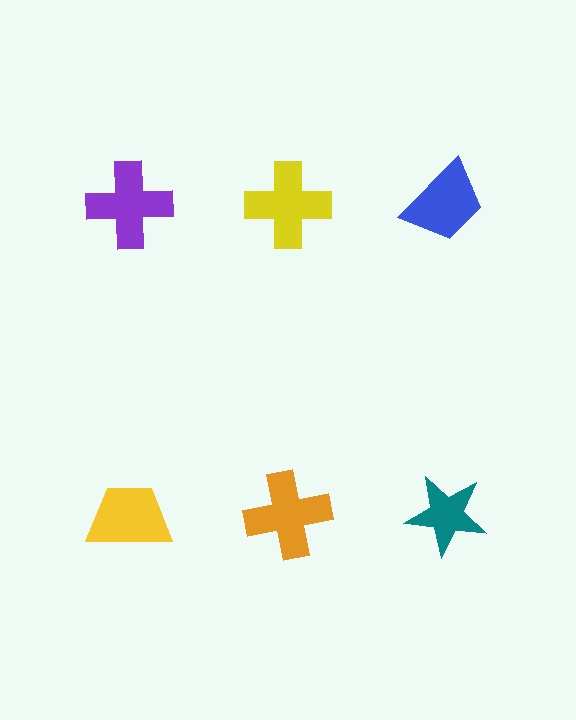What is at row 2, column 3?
A teal star.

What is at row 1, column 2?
A yellow cross.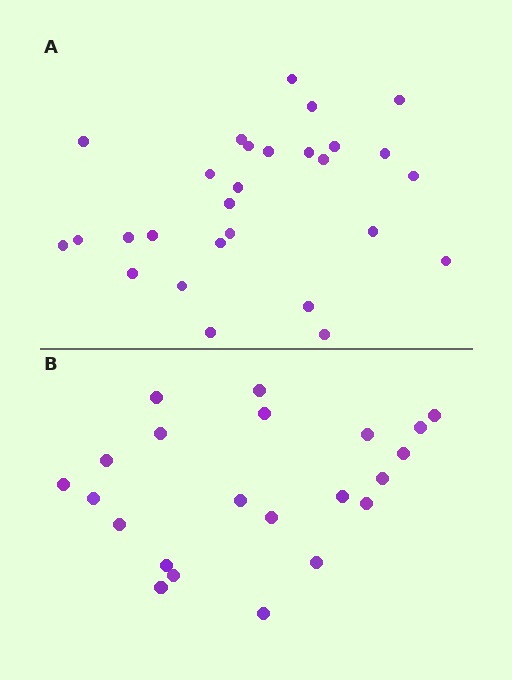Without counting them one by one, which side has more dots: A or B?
Region A (the top region) has more dots.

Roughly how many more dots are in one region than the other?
Region A has about 6 more dots than region B.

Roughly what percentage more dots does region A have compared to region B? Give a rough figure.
About 25% more.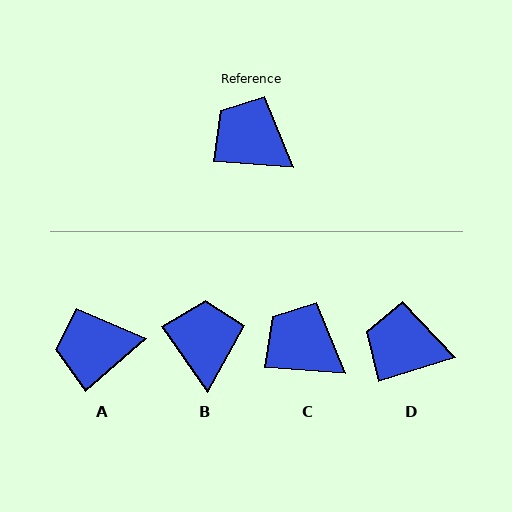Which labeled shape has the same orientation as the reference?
C.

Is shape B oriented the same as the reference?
No, it is off by about 51 degrees.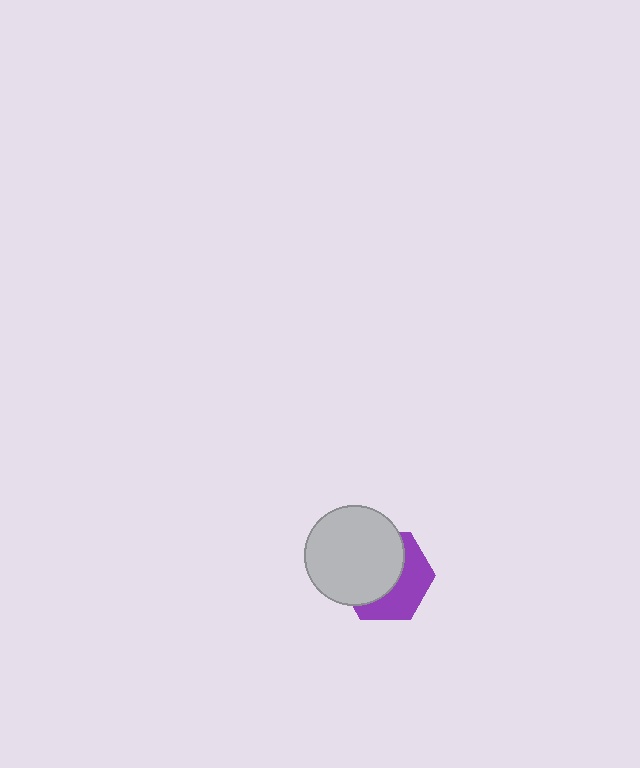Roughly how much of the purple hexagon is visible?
A small part of it is visible (roughly 43%).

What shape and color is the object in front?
The object in front is a light gray circle.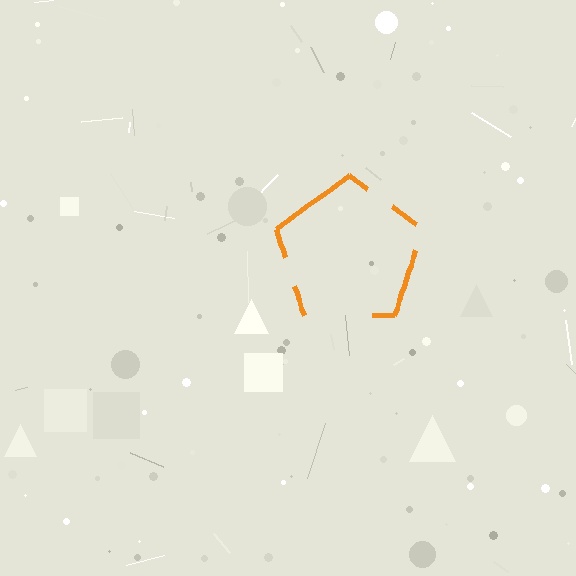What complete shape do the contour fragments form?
The contour fragments form a pentagon.